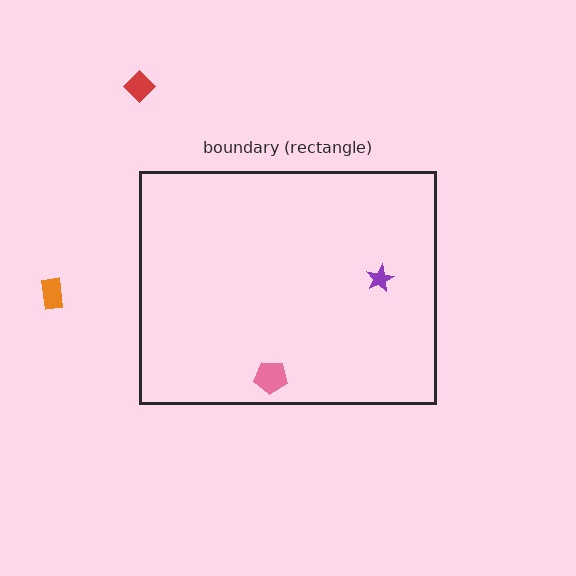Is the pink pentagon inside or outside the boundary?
Inside.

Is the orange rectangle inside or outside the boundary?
Outside.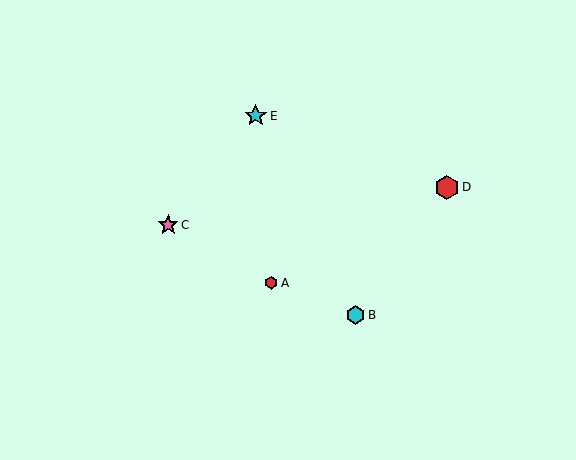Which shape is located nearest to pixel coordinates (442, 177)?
The red hexagon (labeled D) at (447, 187) is nearest to that location.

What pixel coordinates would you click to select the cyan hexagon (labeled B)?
Click at (355, 315) to select the cyan hexagon B.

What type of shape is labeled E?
Shape E is a cyan star.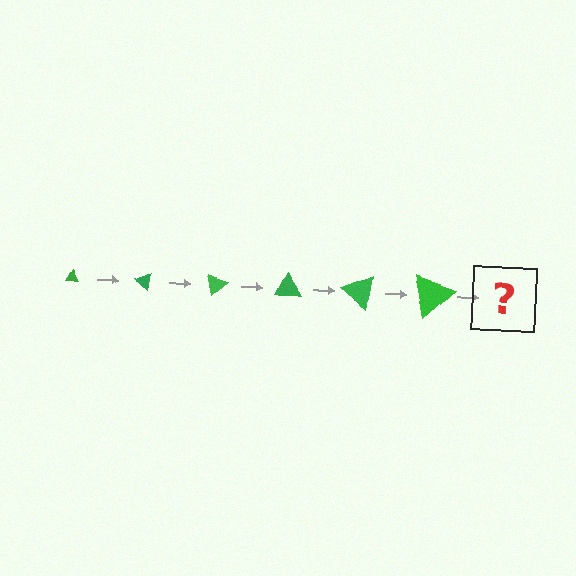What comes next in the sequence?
The next element should be a triangle, larger than the previous one and rotated 240 degrees from the start.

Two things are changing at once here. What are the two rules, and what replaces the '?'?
The two rules are that the triangle grows larger each step and it rotates 40 degrees each step. The '?' should be a triangle, larger than the previous one and rotated 240 degrees from the start.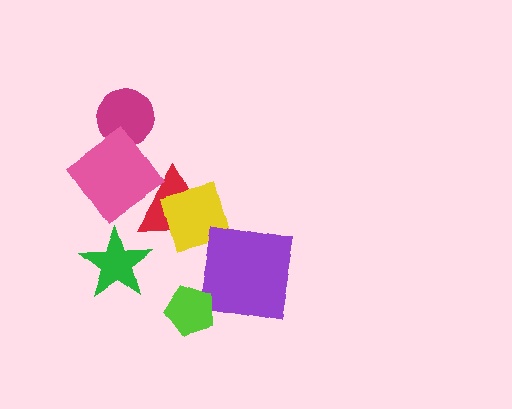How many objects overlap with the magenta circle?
1 object overlaps with the magenta circle.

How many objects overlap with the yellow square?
1 object overlaps with the yellow square.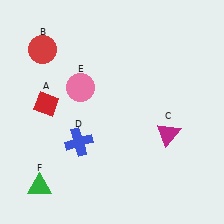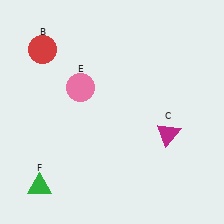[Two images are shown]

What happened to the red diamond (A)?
The red diamond (A) was removed in Image 2. It was in the top-left area of Image 1.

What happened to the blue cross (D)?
The blue cross (D) was removed in Image 2. It was in the bottom-left area of Image 1.